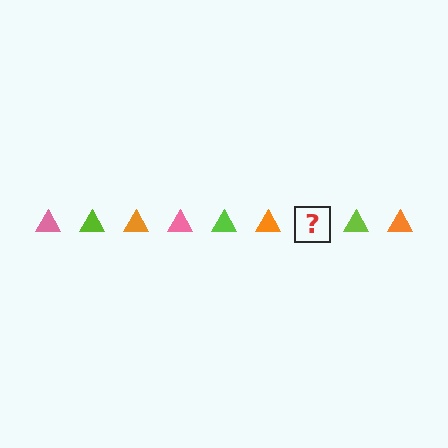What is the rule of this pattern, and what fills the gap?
The rule is that the pattern cycles through pink, lime, orange triangles. The gap should be filled with a pink triangle.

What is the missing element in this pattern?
The missing element is a pink triangle.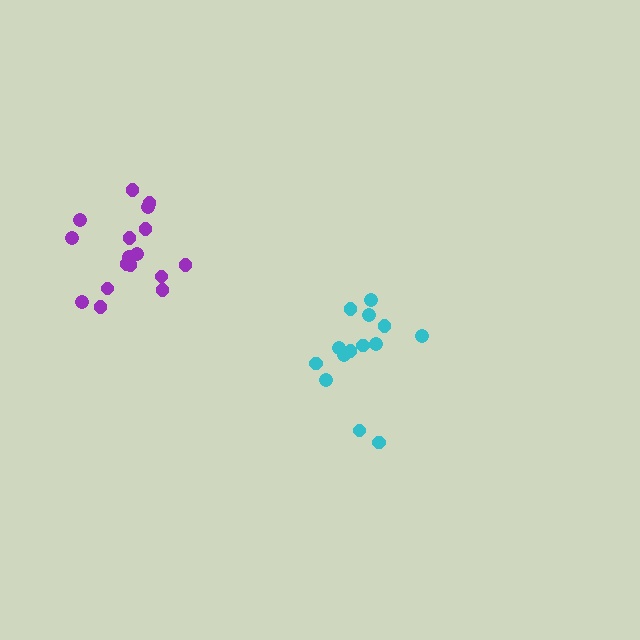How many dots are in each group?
Group 1: 14 dots, Group 2: 17 dots (31 total).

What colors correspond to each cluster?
The clusters are colored: cyan, purple.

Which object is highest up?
The purple cluster is topmost.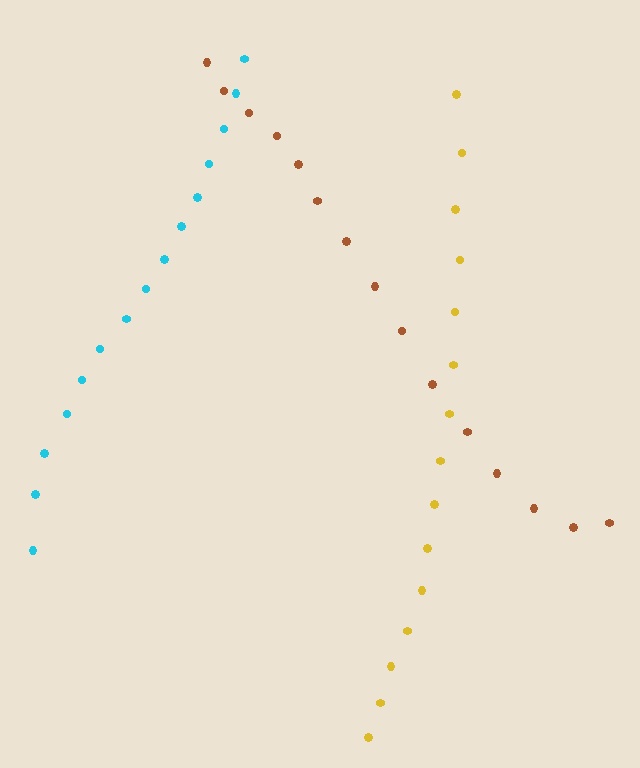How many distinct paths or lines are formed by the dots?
There are 3 distinct paths.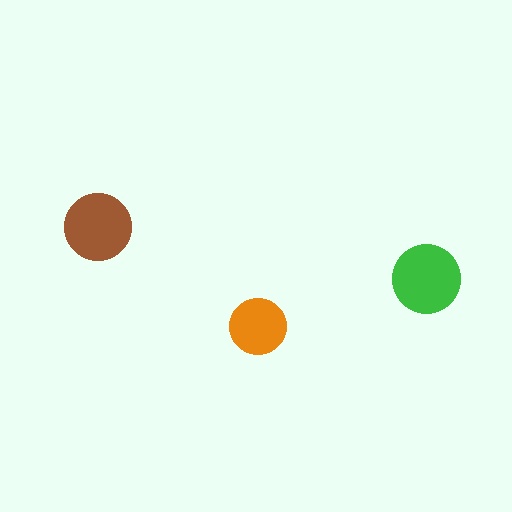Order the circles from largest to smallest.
the green one, the brown one, the orange one.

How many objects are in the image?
There are 3 objects in the image.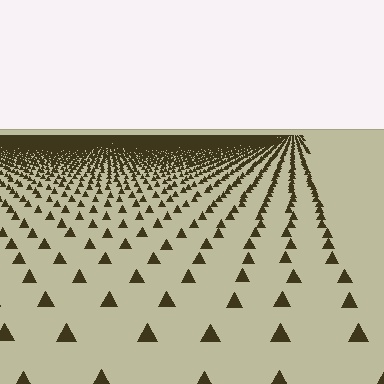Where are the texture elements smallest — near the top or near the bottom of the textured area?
Near the top.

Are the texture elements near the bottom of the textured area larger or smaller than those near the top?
Larger. Near the bottom, elements are closer to the viewer and appear at a bigger on-screen size.